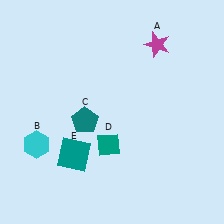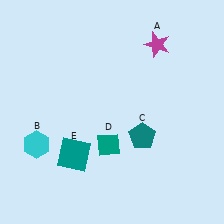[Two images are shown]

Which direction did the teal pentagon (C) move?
The teal pentagon (C) moved right.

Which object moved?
The teal pentagon (C) moved right.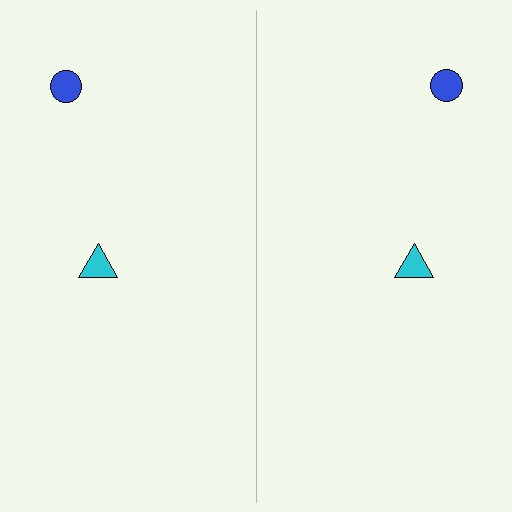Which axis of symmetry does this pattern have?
The pattern has a vertical axis of symmetry running through the center of the image.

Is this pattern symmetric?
Yes, this pattern has bilateral (reflection) symmetry.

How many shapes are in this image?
There are 4 shapes in this image.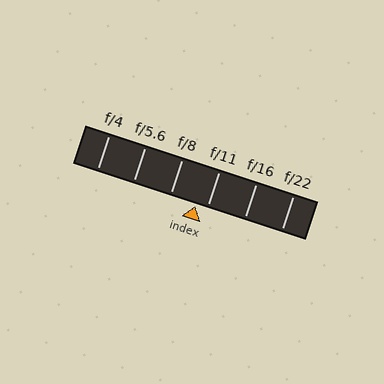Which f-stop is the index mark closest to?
The index mark is closest to f/11.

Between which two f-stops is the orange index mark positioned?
The index mark is between f/8 and f/11.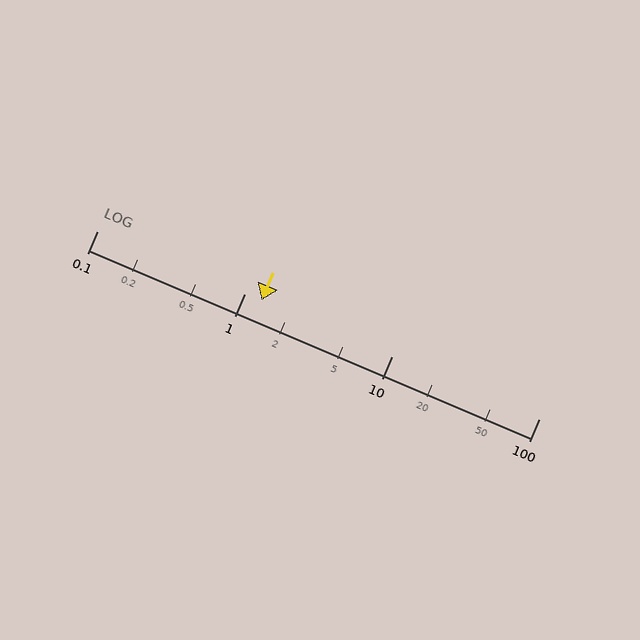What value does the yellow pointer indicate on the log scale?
The pointer indicates approximately 1.3.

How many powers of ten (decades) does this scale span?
The scale spans 3 decades, from 0.1 to 100.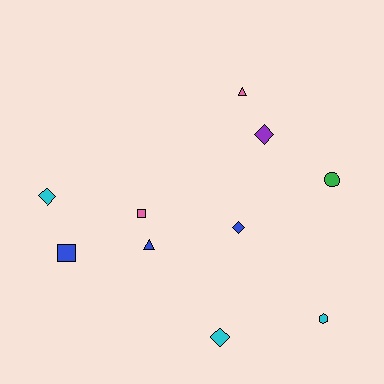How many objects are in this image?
There are 10 objects.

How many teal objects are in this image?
There are no teal objects.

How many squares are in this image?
There are 2 squares.